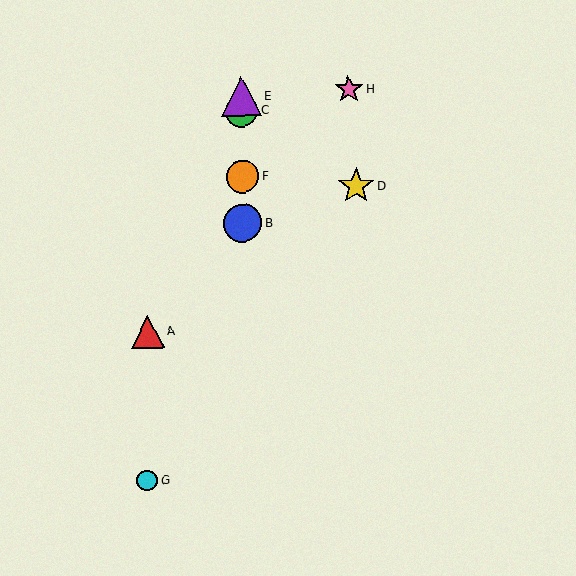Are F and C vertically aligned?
Yes, both are at x≈242.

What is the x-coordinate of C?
Object C is at x≈241.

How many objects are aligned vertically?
4 objects (B, C, E, F) are aligned vertically.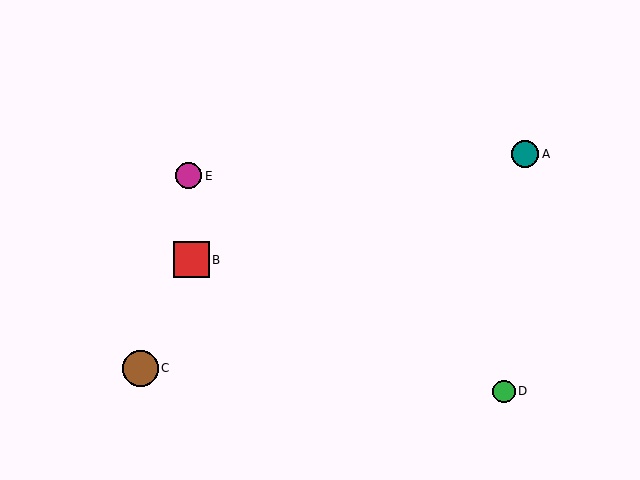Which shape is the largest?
The brown circle (labeled C) is the largest.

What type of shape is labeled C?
Shape C is a brown circle.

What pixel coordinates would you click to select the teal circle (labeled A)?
Click at (525, 154) to select the teal circle A.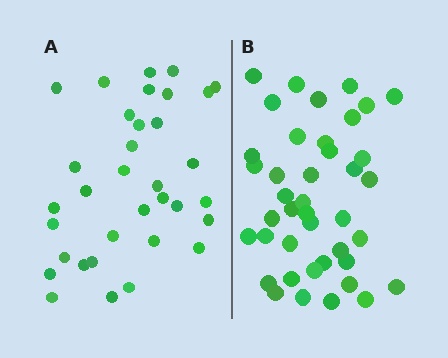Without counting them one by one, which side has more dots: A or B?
Region B (the right region) has more dots.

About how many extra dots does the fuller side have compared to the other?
Region B has roughly 8 or so more dots than region A.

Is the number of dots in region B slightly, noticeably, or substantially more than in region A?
Region B has only slightly more — the two regions are fairly close. The ratio is roughly 1.2 to 1.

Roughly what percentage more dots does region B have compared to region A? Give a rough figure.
About 20% more.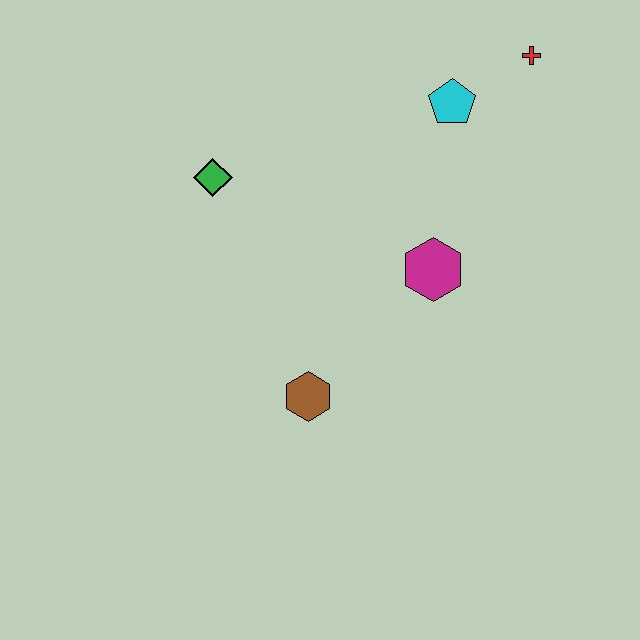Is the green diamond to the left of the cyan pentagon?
Yes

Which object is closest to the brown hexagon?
The magenta hexagon is closest to the brown hexagon.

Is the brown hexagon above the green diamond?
No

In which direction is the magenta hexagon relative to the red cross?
The magenta hexagon is below the red cross.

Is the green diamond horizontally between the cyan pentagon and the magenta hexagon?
No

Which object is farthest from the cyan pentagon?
The brown hexagon is farthest from the cyan pentagon.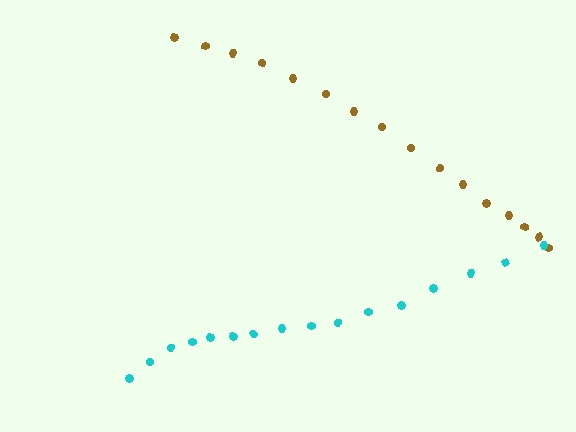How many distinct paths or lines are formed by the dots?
There are 2 distinct paths.